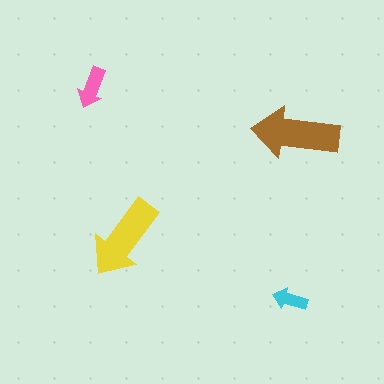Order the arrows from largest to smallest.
the brown one, the yellow one, the pink one, the cyan one.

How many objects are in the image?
There are 4 objects in the image.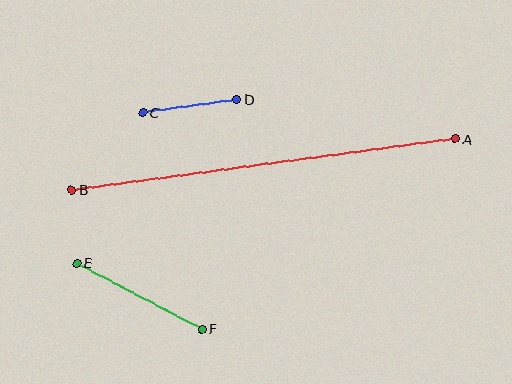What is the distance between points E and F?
The distance is approximately 141 pixels.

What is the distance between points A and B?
The distance is approximately 387 pixels.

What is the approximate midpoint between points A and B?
The midpoint is at approximately (263, 164) pixels.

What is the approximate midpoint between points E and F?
The midpoint is at approximately (139, 296) pixels.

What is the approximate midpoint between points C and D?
The midpoint is at approximately (190, 106) pixels.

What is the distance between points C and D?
The distance is approximately 95 pixels.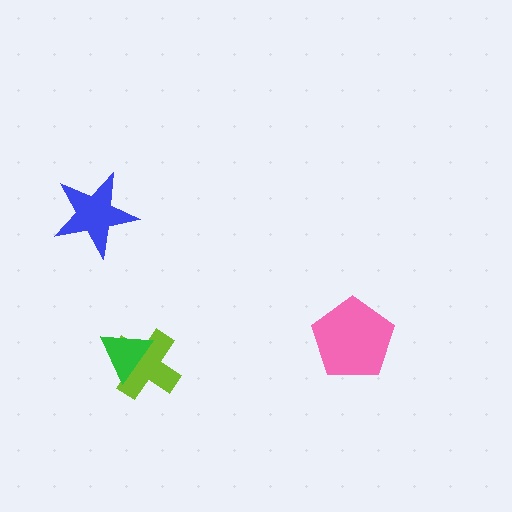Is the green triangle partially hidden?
No, no other shape covers it.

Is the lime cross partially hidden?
Yes, it is partially covered by another shape.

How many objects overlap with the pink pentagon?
0 objects overlap with the pink pentagon.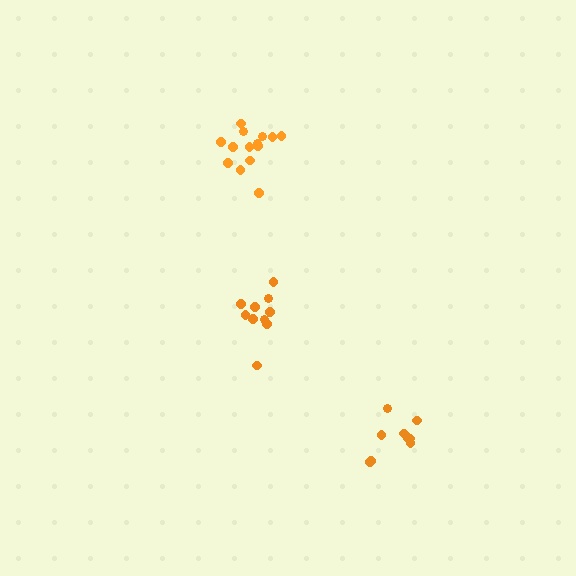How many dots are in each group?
Group 1: 14 dots, Group 2: 10 dots, Group 3: 9 dots (33 total).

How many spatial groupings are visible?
There are 3 spatial groupings.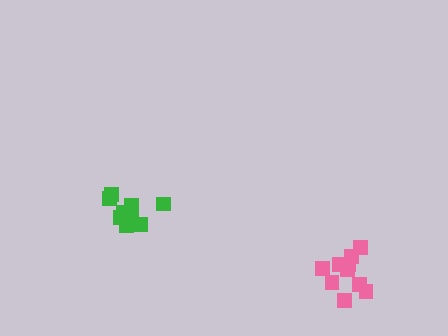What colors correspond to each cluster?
The clusters are colored: pink, green.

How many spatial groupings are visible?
There are 2 spatial groupings.